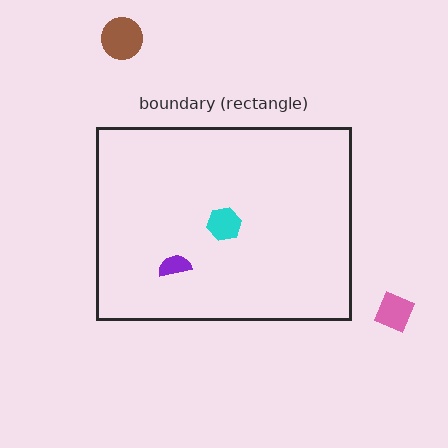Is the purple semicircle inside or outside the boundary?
Inside.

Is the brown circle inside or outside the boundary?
Outside.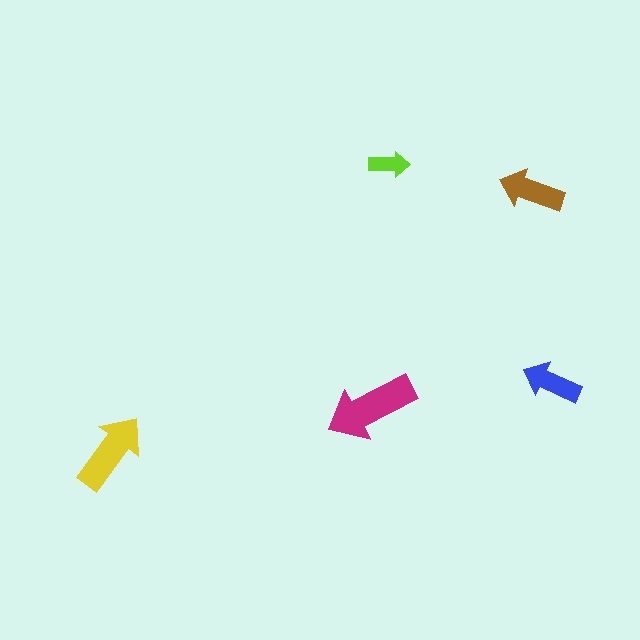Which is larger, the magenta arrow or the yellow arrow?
The magenta one.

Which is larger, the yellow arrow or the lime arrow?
The yellow one.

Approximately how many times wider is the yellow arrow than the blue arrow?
About 1.5 times wider.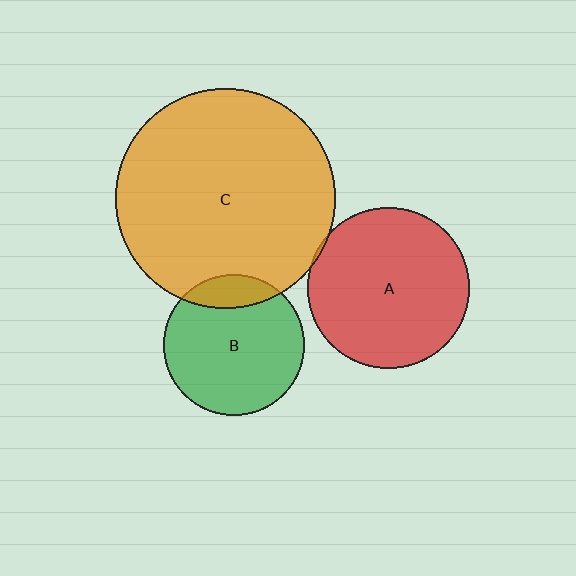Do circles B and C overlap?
Yes.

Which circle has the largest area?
Circle C (orange).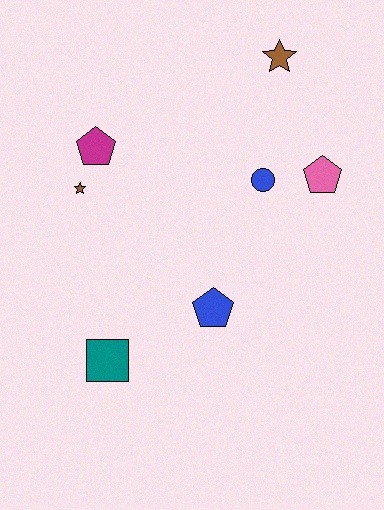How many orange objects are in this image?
There are no orange objects.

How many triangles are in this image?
There are no triangles.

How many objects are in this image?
There are 7 objects.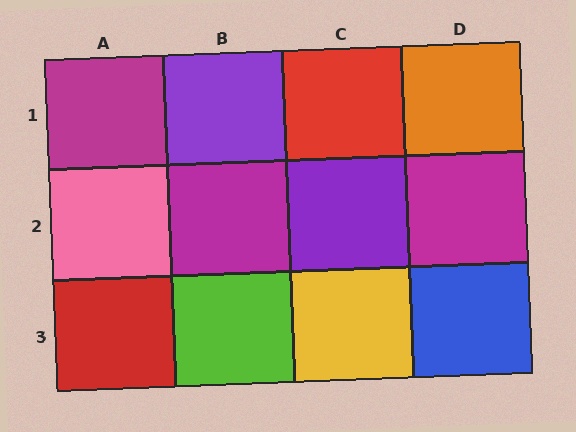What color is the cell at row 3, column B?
Lime.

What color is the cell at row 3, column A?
Red.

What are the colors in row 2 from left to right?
Pink, magenta, purple, magenta.